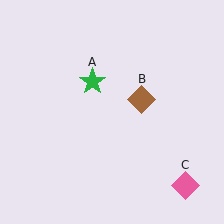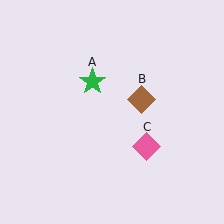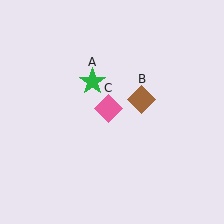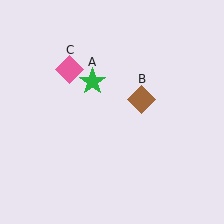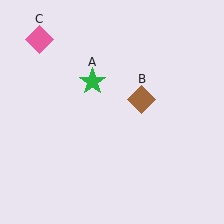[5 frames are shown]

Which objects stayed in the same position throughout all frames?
Green star (object A) and brown diamond (object B) remained stationary.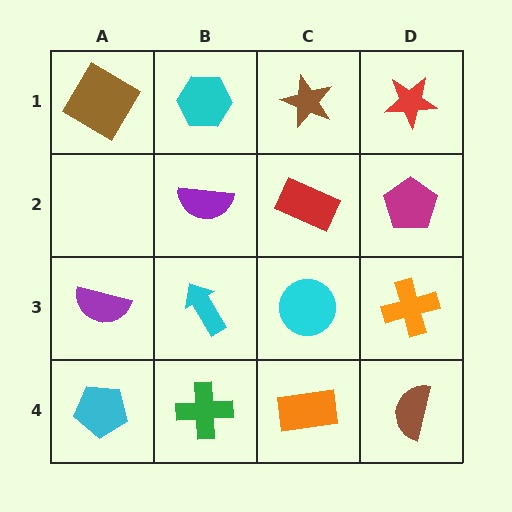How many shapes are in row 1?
4 shapes.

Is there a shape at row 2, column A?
No, that cell is empty.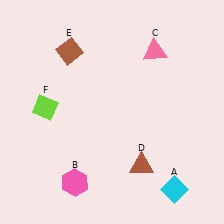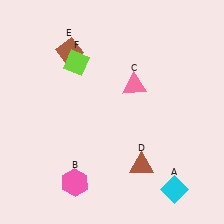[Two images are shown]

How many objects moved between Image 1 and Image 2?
2 objects moved between the two images.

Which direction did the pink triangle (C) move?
The pink triangle (C) moved down.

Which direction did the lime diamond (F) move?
The lime diamond (F) moved up.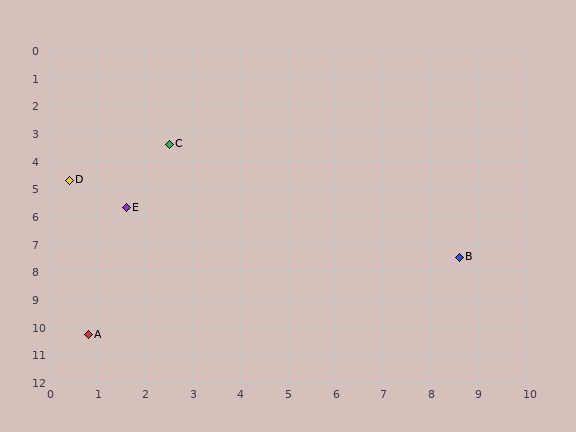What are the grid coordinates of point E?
Point E is at approximately (1.6, 5.7).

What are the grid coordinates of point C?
Point C is at approximately (2.5, 3.4).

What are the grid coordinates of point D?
Point D is at approximately (0.4, 4.7).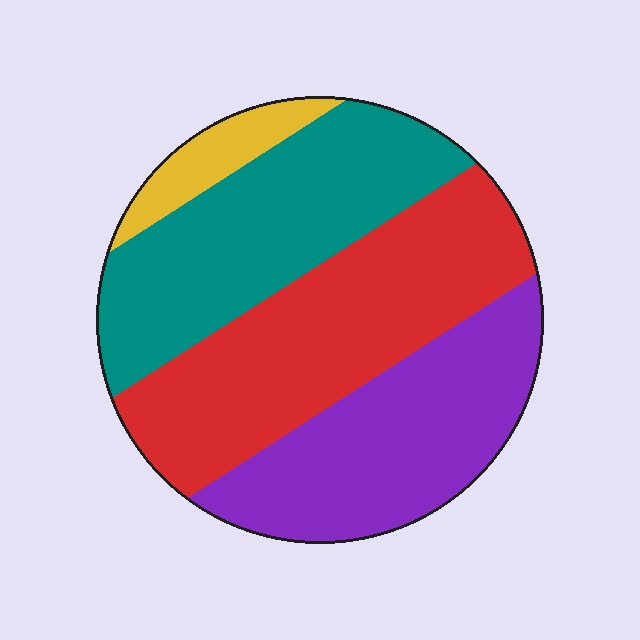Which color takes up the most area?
Red, at roughly 35%.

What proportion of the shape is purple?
Purple takes up about one quarter (1/4) of the shape.